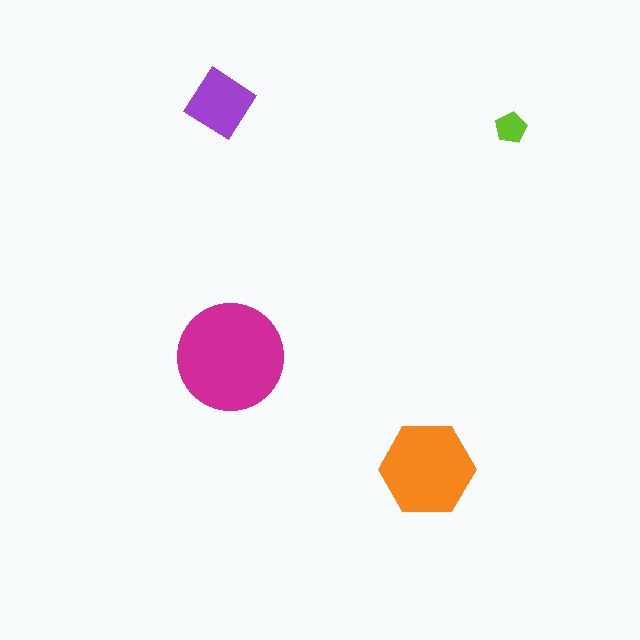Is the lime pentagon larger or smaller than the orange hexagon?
Smaller.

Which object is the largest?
The magenta circle.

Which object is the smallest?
The lime pentagon.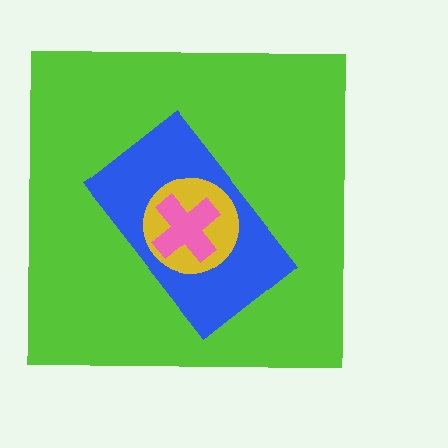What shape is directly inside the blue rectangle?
The yellow circle.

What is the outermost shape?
The lime square.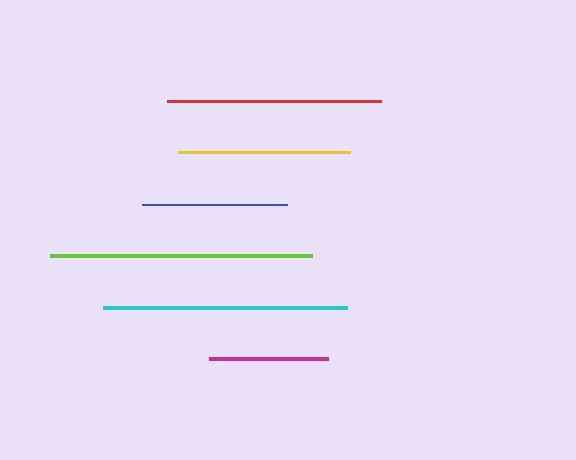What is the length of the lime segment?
The lime segment is approximately 262 pixels long.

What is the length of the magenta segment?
The magenta segment is approximately 118 pixels long.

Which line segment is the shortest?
The magenta line is the shortest at approximately 118 pixels.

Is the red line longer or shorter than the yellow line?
The red line is longer than the yellow line.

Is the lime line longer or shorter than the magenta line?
The lime line is longer than the magenta line.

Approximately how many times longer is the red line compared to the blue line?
The red line is approximately 1.5 times the length of the blue line.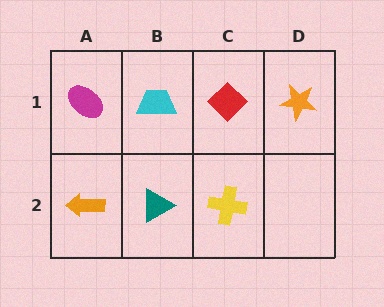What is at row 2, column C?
A yellow cross.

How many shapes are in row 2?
3 shapes.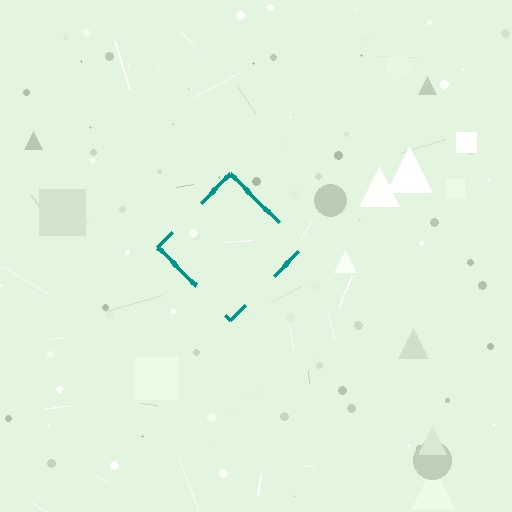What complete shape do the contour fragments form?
The contour fragments form a diamond.